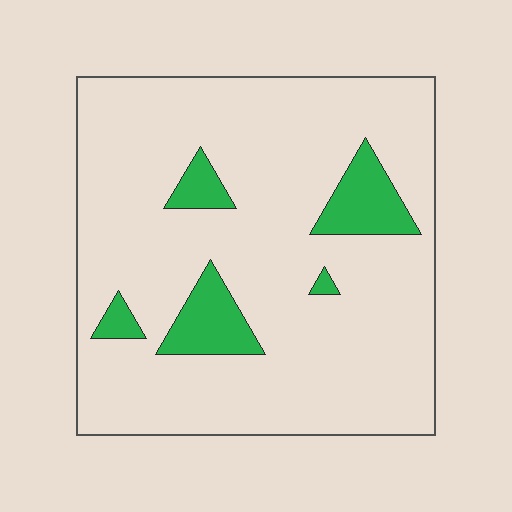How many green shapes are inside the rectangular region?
5.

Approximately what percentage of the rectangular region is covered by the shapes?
Approximately 10%.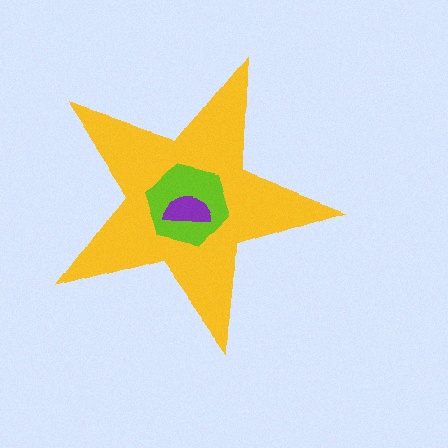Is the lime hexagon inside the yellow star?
Yes.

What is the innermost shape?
The purple semicircle.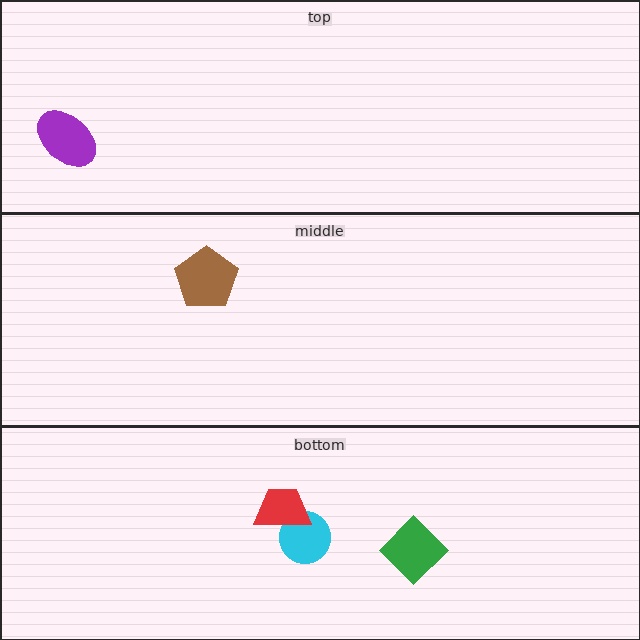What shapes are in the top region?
The purple ellipse.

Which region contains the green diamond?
The bottom region.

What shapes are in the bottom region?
The cyan circle, the green diamond, the red trapezoid.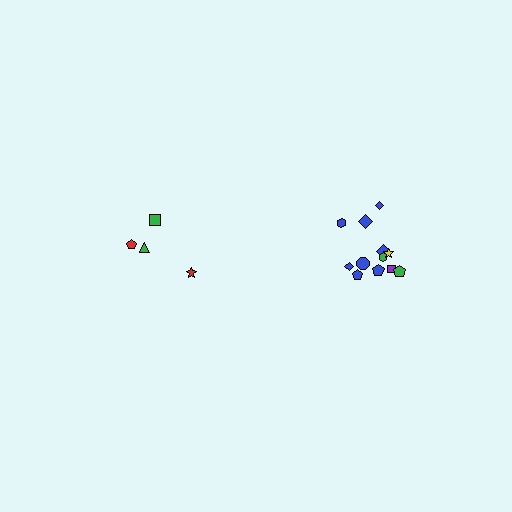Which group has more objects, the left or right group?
The right group.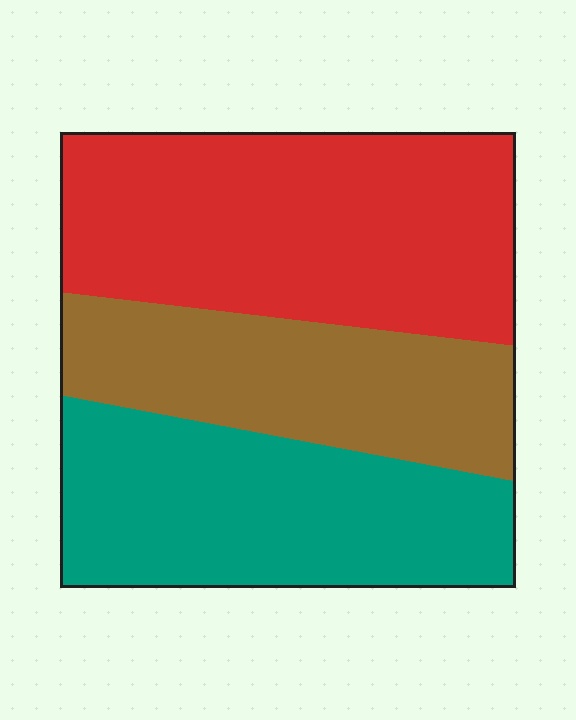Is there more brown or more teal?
Teal.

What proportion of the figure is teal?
Teal takes up between a sixth and a third of the figure.